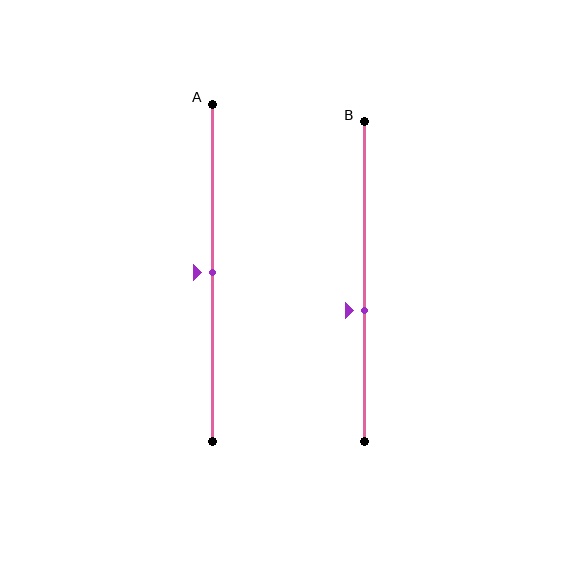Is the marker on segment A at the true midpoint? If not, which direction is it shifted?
Yes, the marker on segment A is at the true midpoint.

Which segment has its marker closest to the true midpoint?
Segment A has its marker closest to the true midpoint.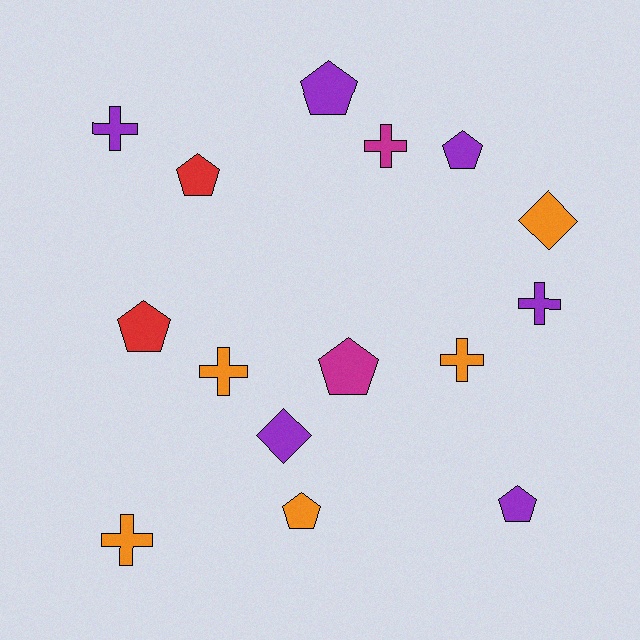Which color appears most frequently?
Purple, with 6 objects.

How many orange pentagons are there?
There is 1 orange pentagon.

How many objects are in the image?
There are 15 objects.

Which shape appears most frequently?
Pentagon, with 7 objects.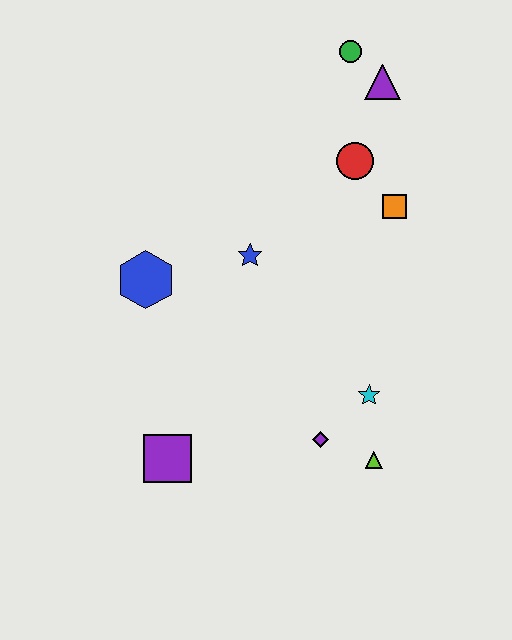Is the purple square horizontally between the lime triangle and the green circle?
No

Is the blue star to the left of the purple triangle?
Yes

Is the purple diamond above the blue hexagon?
No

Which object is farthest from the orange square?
The purple square is farthest from the orange square.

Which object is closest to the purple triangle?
The green circle is closest to the purple triangle.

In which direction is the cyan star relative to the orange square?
The cyan star is below the orange square.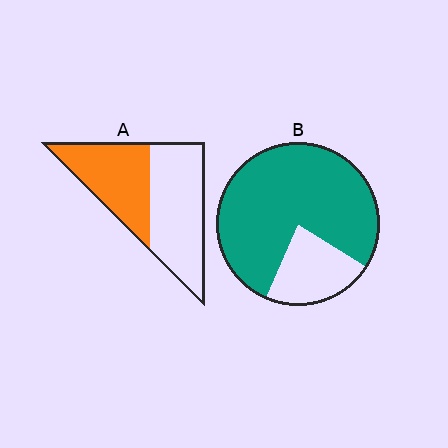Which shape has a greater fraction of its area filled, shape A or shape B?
Shape B.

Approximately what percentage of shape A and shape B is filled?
A is approximately 45% and B is approximately 80%.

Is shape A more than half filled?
No.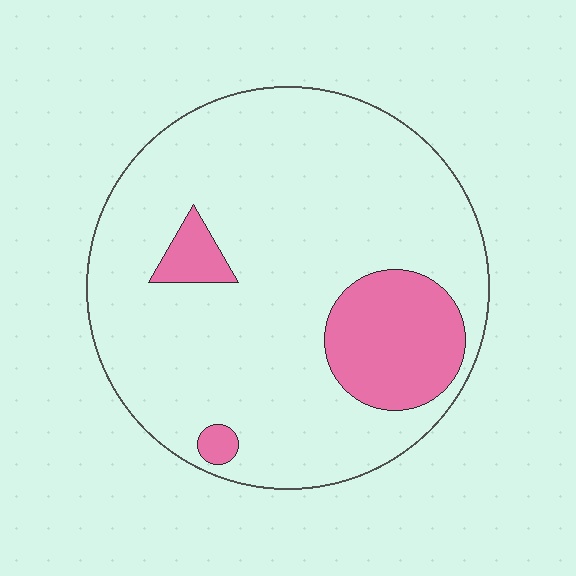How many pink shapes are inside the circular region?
3.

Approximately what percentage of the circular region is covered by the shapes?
Approximately 15%.